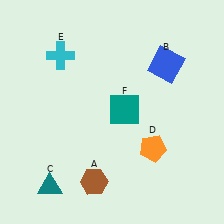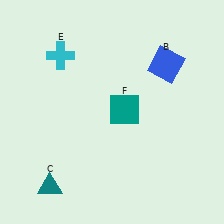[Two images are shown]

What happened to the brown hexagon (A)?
The brown hexagon (A) was removed in Image 2. It was in the bottom-left area of Image 1.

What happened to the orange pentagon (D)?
The orange pentagon (D) was removed in Image 2. It was in the bottom-right area of Image 1.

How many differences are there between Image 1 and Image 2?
There are 2 differences between the two images.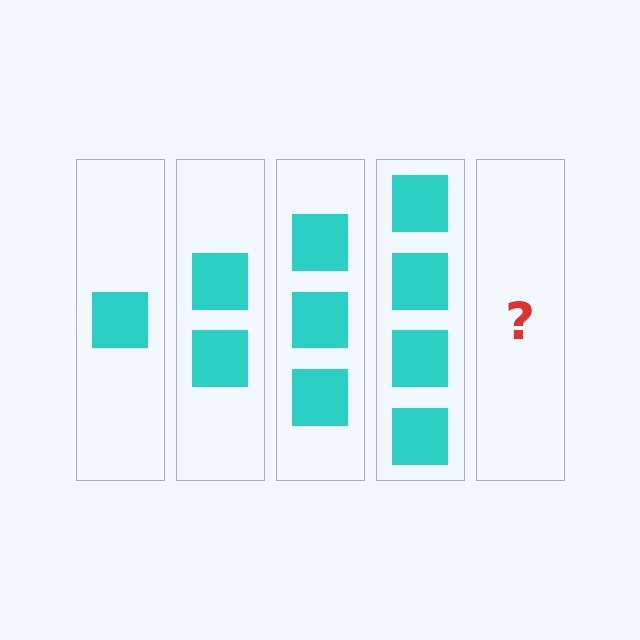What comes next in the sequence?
The next element should be 5 squares.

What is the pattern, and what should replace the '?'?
The pattern is that each step adds one more square. The '?' should be 5 squares.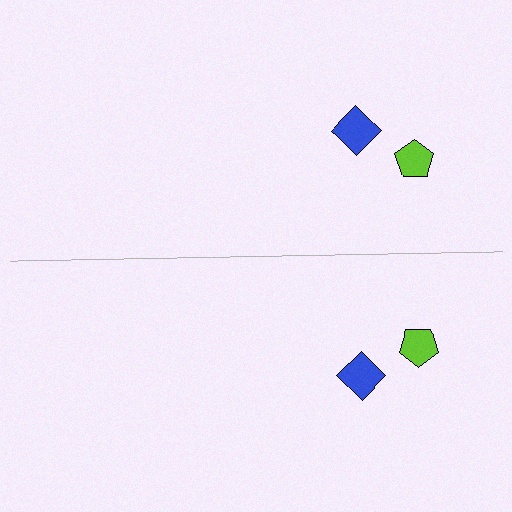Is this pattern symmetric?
Yes, this pattern has bilateral (reflection) symmetry.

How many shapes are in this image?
There are 4 shapes in this image.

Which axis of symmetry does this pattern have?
The pattern has a horizontal axis of symmetry running through the center of the image.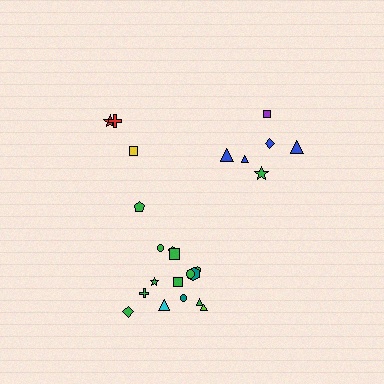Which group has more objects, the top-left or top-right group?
The top-right group.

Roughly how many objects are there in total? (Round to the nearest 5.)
Roughly 25 objects in total.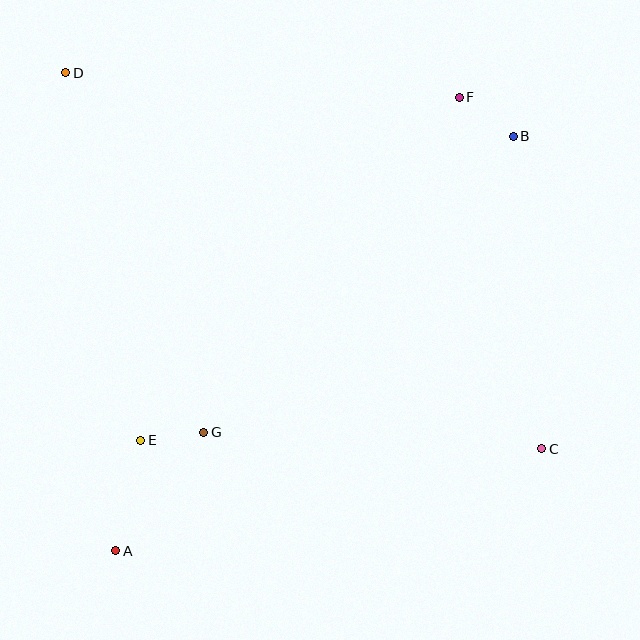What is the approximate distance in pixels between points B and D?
The distance between B and D is approximately 452 pixels.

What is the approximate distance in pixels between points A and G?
The distance between A and G is approximately 147 pixels.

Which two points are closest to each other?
Points E and G are closest to each other.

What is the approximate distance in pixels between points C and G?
The distance between C and G is approximately 338 pixels.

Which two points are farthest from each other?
Points C and D are farthest from each other.